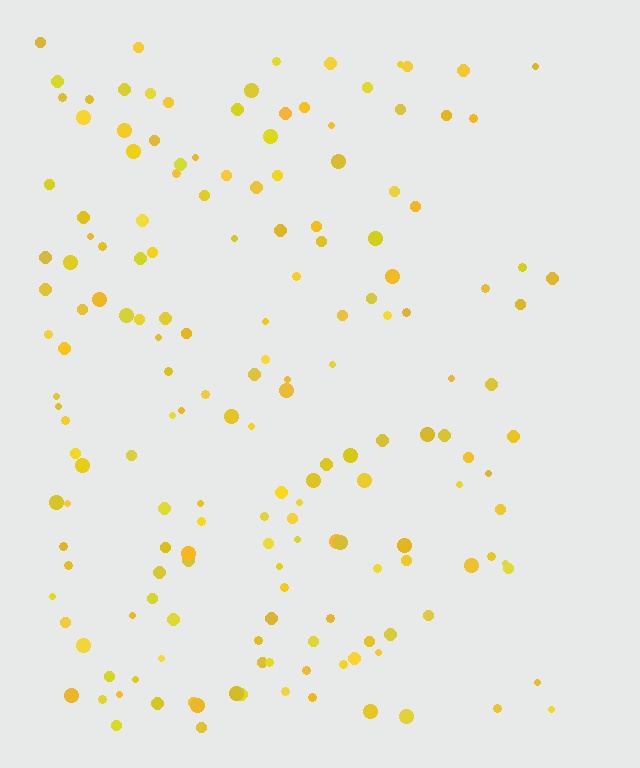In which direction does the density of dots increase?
From right to left, with the left side densest.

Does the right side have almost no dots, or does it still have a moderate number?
Still a moderate number, just noticeably fewer than the left.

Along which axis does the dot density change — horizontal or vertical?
Horizontal.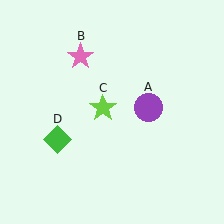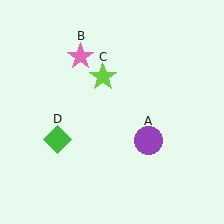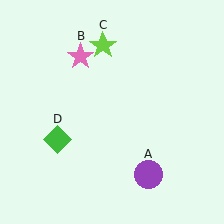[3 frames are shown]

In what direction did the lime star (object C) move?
The lime star (object C) moved up.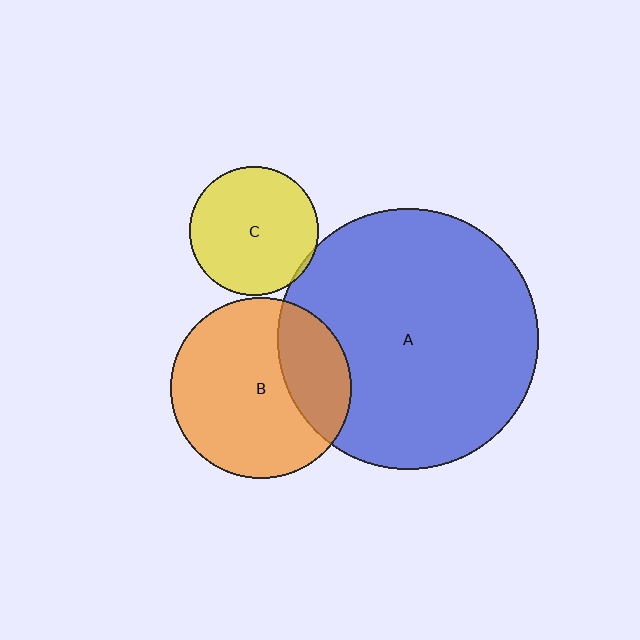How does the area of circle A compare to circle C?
Approximately 4.1 times.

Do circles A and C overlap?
Yes.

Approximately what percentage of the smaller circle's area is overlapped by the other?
Approximately 5%.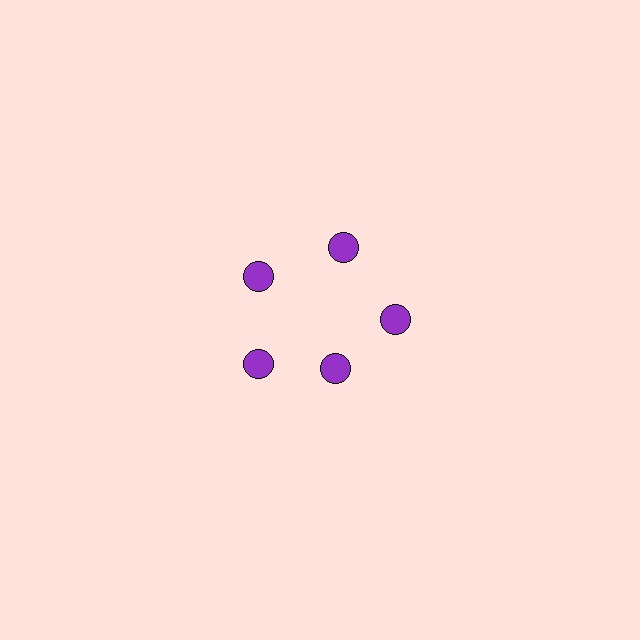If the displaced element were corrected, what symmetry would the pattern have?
It would have 5-fold rotational symmetry — the pattern would map onto itself every 72 degrees.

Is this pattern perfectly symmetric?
No. The 5 purple circles are arranged in a ring, but one element near the 5 o'clock position is pulled inward toward the center, breaking the 5-fold rotational symmetry.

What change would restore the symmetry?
The symmetry would be restored by moving it outward, back onto the ring so that all 5 circles sit at equal angles and equal distance from the center.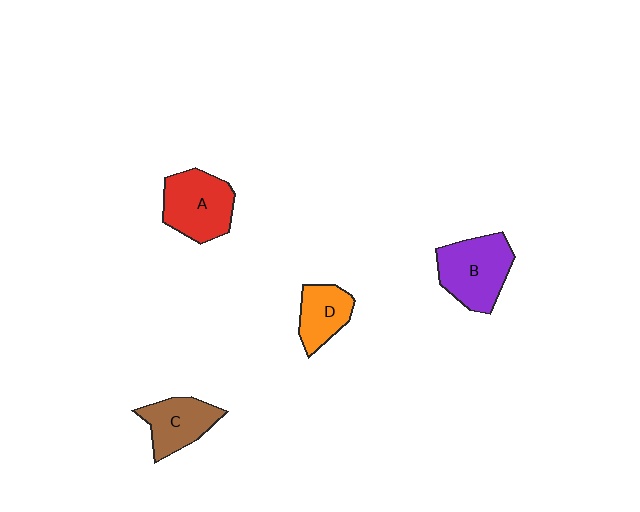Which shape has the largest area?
Shape B (purple).